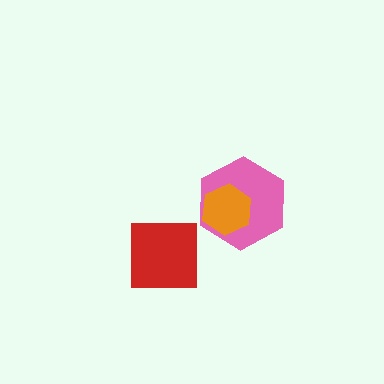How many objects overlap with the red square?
0 objects overlap with the red square.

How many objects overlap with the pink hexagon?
1 object overlaps with the pink hexagon.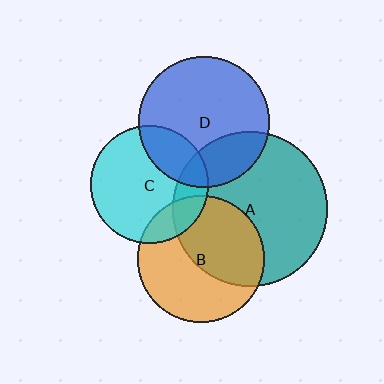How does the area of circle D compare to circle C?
Approximately 1.2 times.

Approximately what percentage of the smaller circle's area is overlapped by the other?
Approximately 50%.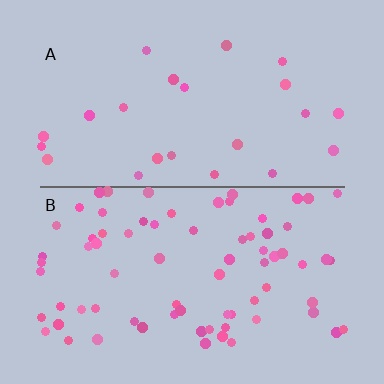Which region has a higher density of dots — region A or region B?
B (the bottom).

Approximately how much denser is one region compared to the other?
Approximately 3.2× — region B over region A.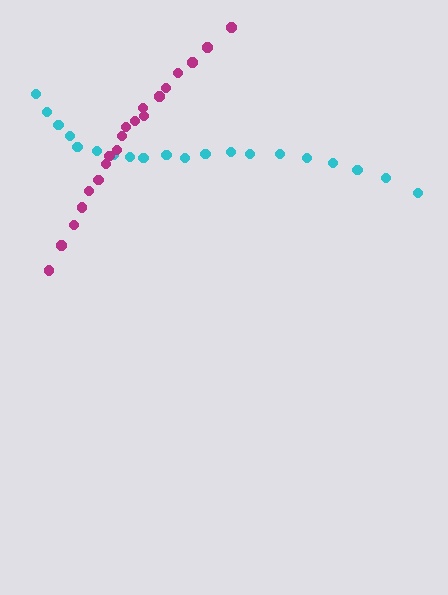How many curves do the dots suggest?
There are 2 distinct paths.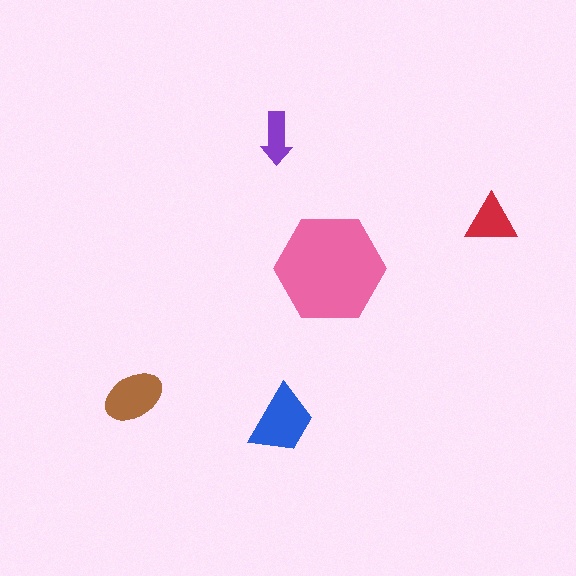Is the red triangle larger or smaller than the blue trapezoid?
Smaller.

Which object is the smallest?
The purple arrow.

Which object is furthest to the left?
The brown ellipse is leftmost.